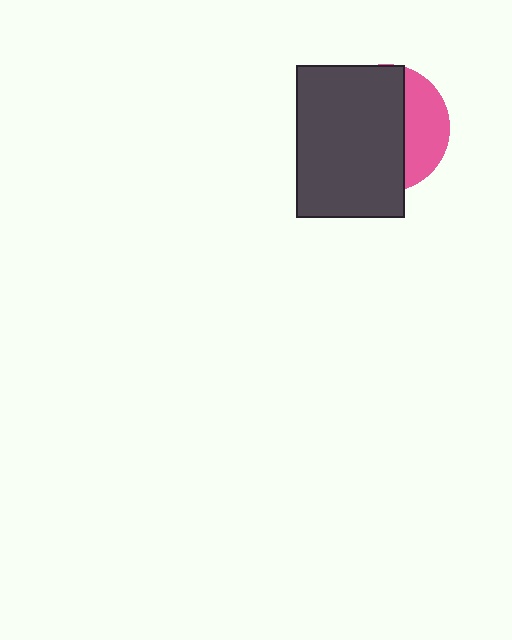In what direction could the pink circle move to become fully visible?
The pink circle could move right. That would shift it out from behind the dark gray rectangle entirely.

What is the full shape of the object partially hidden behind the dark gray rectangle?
The partially hidden object is a pink circle.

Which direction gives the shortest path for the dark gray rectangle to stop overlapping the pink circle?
Moving left gives the shortest separation.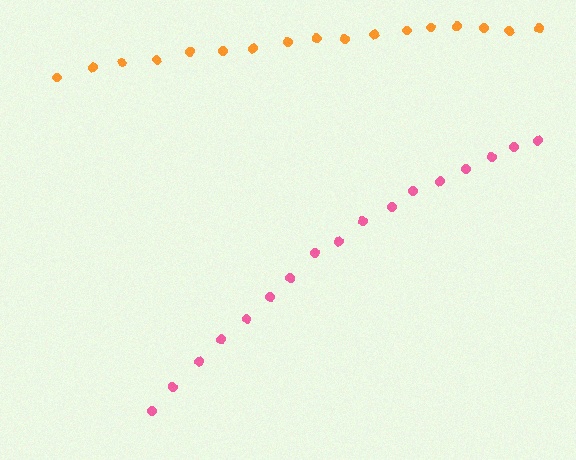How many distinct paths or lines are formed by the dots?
There are 2 distinct paths.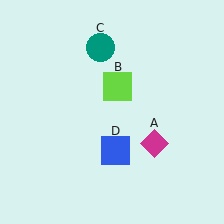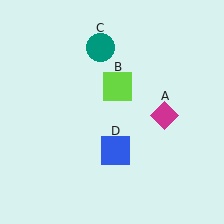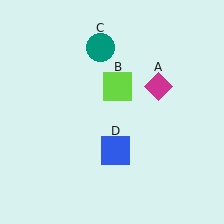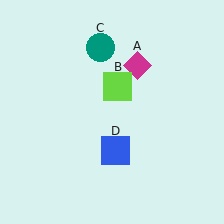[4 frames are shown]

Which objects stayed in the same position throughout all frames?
Lime square (object B) and teal circle (object C) and blue square (object D) remained stationary.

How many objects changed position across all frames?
1 object changed position: magenta diamond (object A).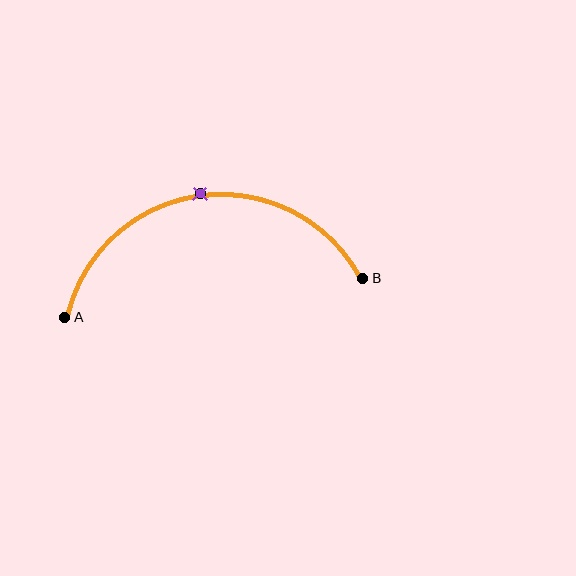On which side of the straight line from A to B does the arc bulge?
The arc bulges above the straight line connecting A and B.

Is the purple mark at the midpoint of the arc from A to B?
Yes. The purple mark lies on the arc at equal arc-length from both A and B — it is the arc midpoint.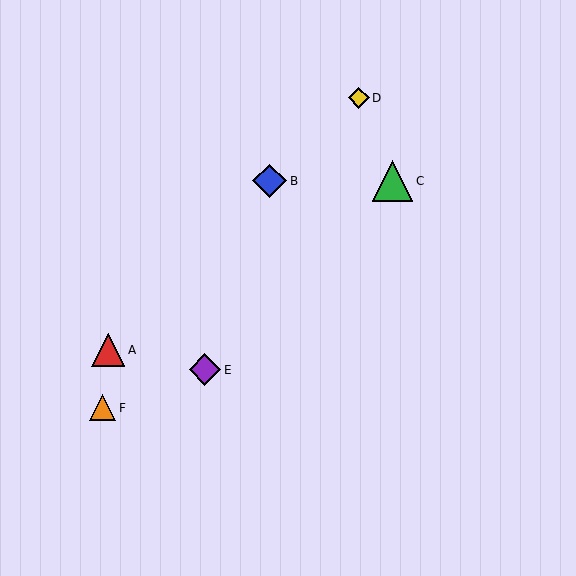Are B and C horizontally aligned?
Yes, both are at y≈181.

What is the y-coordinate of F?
Object F is at y≈408.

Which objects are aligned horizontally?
Objects B, C are aligned horizontally.